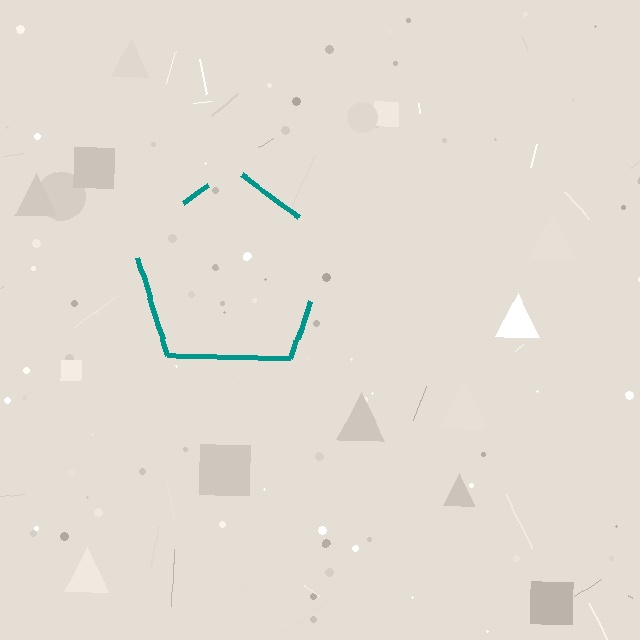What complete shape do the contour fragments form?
The contour fragments form a pentagon.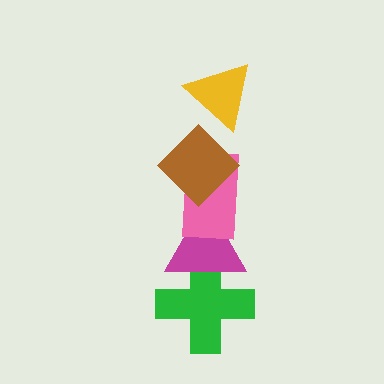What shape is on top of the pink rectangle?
The brown diamond is on top of the pink rectangle.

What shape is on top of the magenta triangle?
The pink rectangle is on top of the magenta triangle.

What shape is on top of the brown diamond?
The yellow triangle is on top of the brown diamond.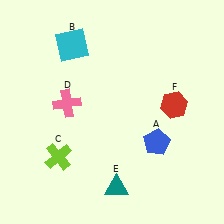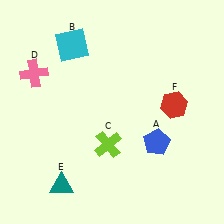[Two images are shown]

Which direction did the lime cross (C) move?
The lime cross (C) moved right.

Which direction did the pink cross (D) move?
The pink cross (D) moved left.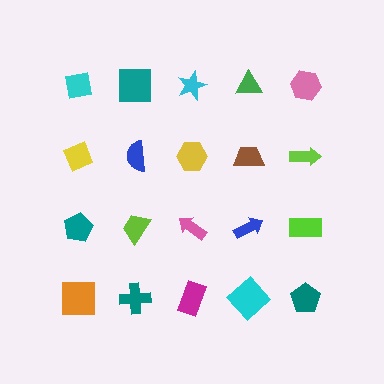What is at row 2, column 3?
A yellow hexagon.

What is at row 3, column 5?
A lime rectangle.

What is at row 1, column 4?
A green triangle.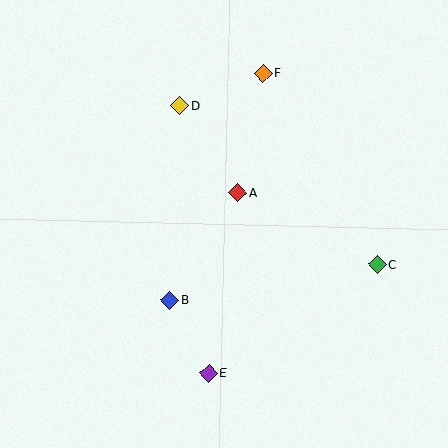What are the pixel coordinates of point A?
Point A is at (237, 193).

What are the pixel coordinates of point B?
Point B is at (170, 300).